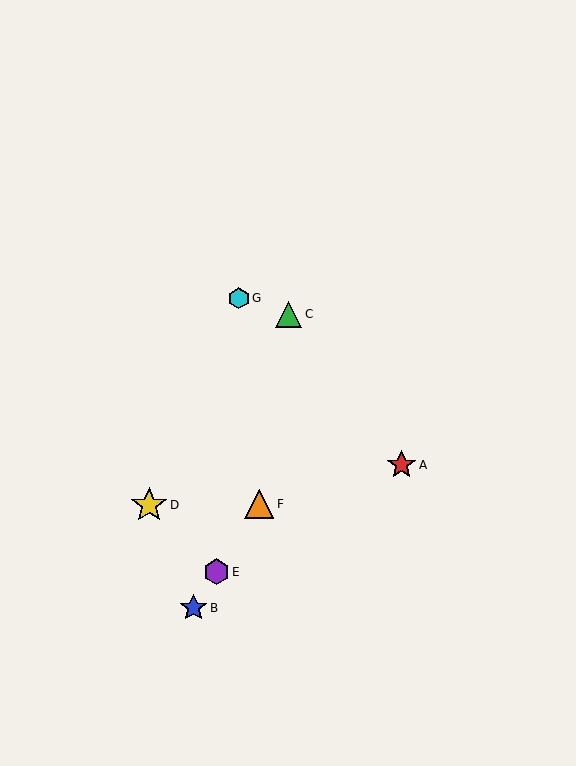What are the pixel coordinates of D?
Object D is at (149, 505).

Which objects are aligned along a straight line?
Objects B, E, F are aligned along a straight line.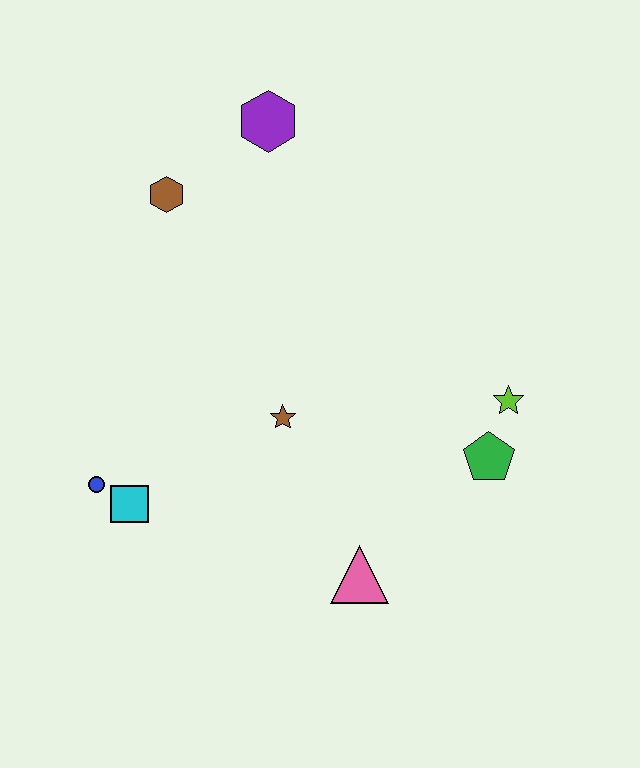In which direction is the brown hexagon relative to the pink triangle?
The brown hexagon is above the pink triangle.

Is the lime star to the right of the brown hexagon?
Yes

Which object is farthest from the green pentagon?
The brown hexagon is farthest from the green pentagon.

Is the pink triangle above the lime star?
No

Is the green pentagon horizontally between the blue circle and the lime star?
Yes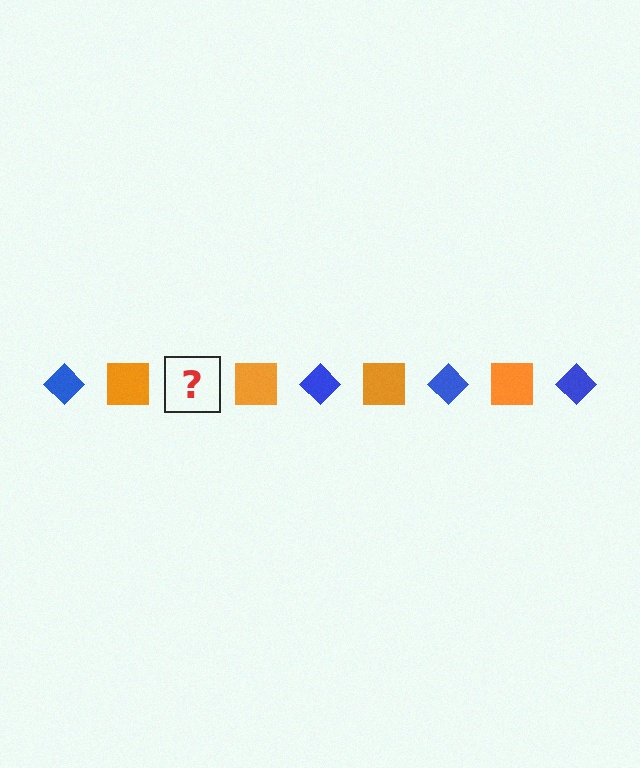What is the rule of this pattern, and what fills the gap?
The rule is that the pattern alternates between blue diamond and orange square. The gap should be filled with a blue diamond.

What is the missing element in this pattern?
The missing element is a blue diamond.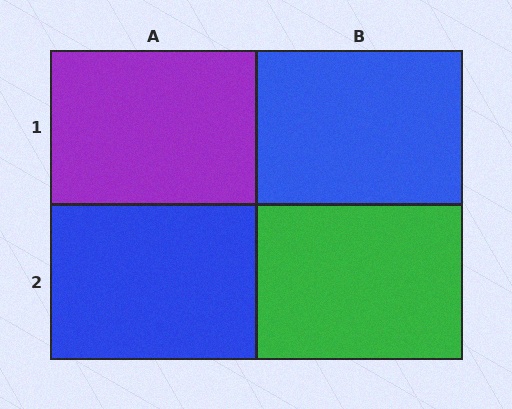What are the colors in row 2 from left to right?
Blue, green.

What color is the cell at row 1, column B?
Blue.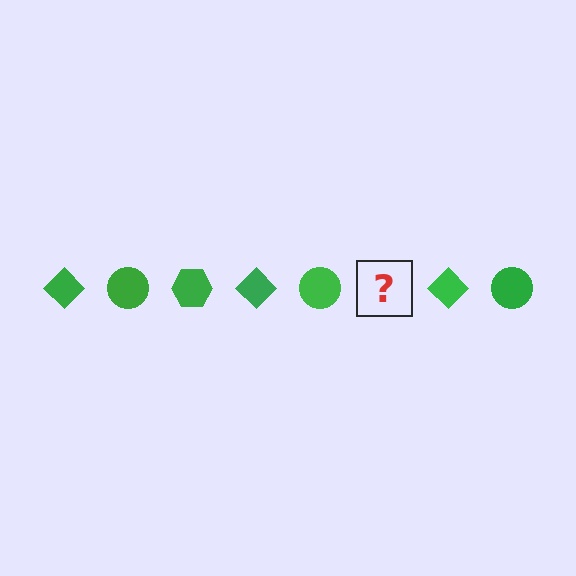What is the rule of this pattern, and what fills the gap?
The rule is that the pattern cycles through diamond, circle, hexagon shapes in green. The gap should be filled with a green hexagon.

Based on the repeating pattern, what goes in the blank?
The blank should be a green hexagon.